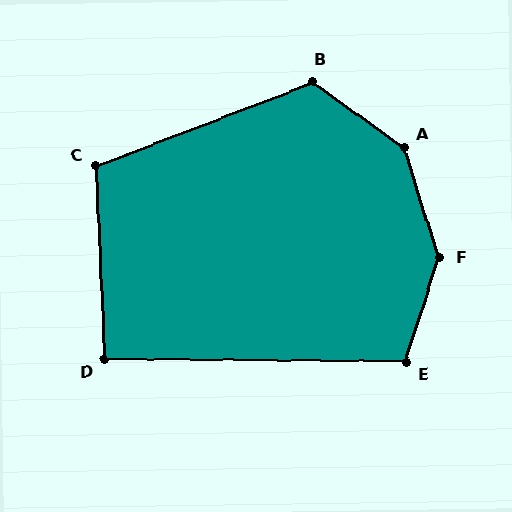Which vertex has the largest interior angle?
F, at approximately 144 degrees.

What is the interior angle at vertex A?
Approximately 144 degrees (obtuse).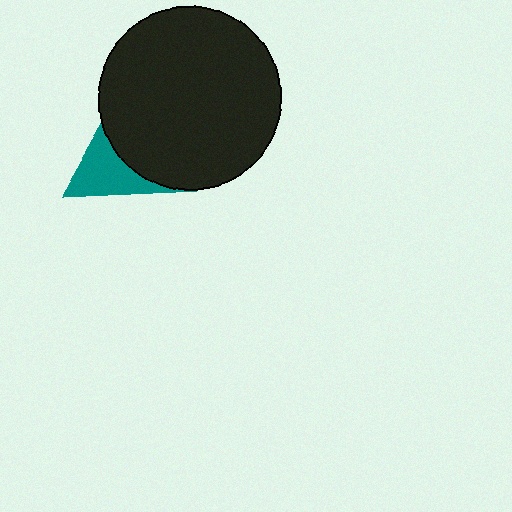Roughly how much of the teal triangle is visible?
A small part of it is visible (roughly 42%).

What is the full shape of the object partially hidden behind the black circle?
The partially hidden object is a teal triangle.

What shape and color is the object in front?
The object in front is a black circle.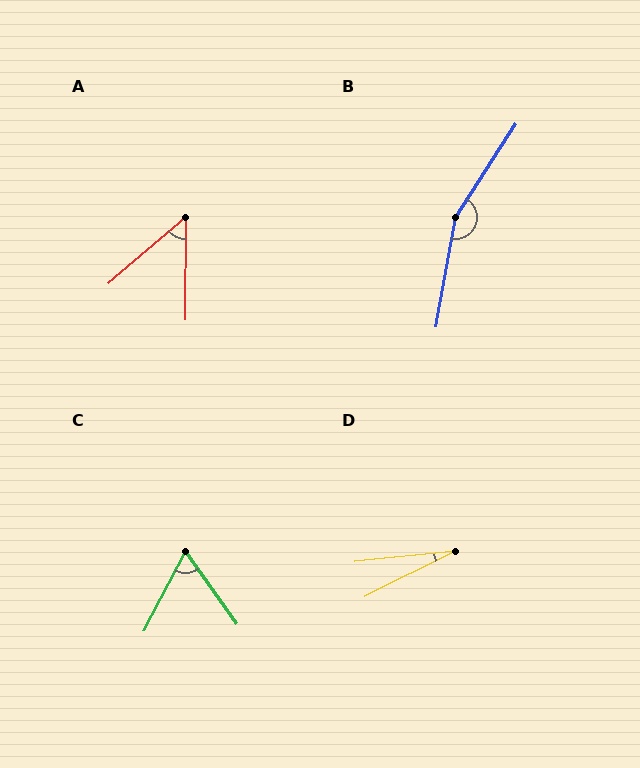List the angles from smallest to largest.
D (21°), A (49°), C (63°), B (157°).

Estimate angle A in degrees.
Approximately 49 degrees.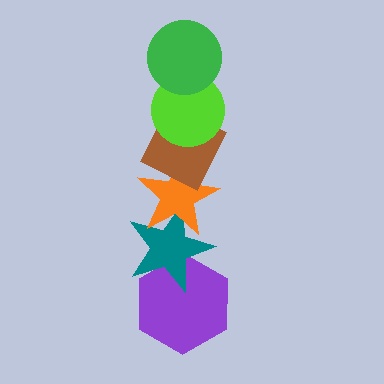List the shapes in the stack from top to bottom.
From top to bottom: the green circle, the lime circle, the brown diamond, the orange star, the teal star, the purple hexagon.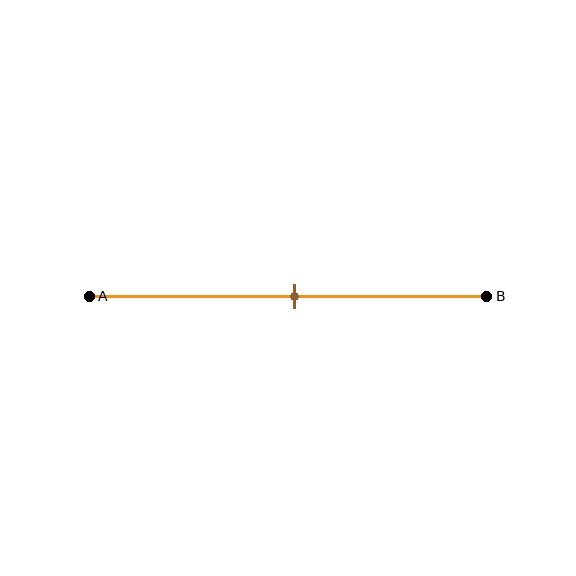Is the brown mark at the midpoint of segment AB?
Yes, the mark is approximately at the midpoint.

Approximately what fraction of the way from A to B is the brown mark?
The brown mark is approximately 50% of the way from A to B.